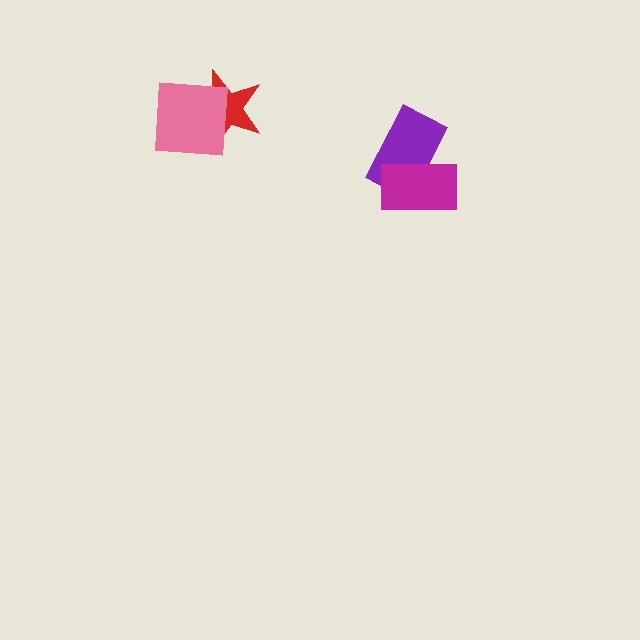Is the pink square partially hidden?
No, no other shape covers it.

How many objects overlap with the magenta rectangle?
1 object overlaps with the magenta rectangle.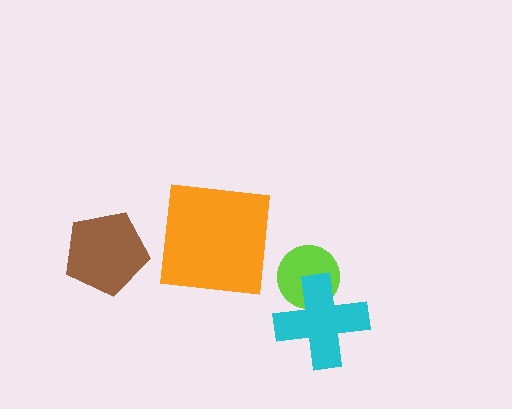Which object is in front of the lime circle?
The cyan cross is in front of the lime circle.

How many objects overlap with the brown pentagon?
0 objects overlap with the brown pentagon.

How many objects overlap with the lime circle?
1 object overlaps with the lime circle.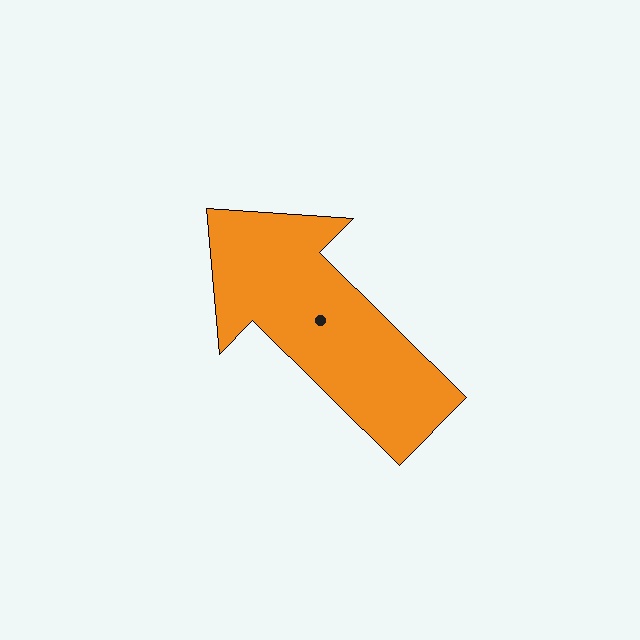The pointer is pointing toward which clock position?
Roughly 10 o'clock.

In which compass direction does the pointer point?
Northwest.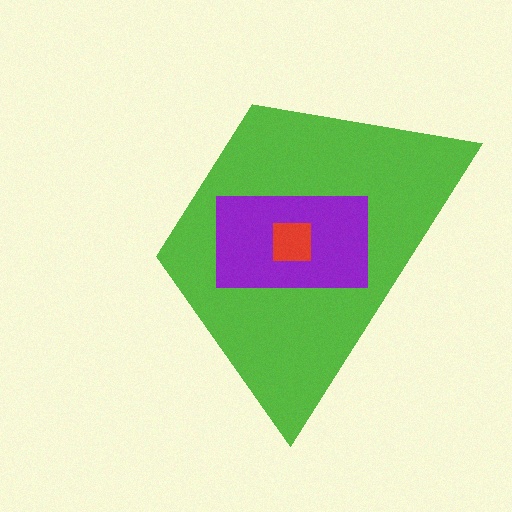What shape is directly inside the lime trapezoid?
The purple rectangle.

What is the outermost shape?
The lime trapezoid.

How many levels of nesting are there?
3.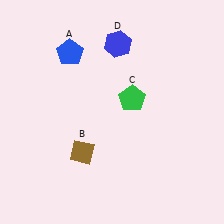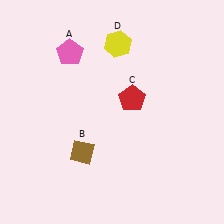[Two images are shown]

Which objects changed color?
A changed from blue to pink. C changed from green to red. D changed from blue to yellow.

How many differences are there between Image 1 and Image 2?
There are 3 differences between the two images.